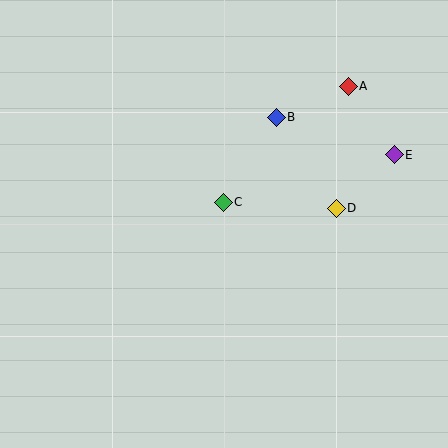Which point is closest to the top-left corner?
Point B is closest to the top-left corner.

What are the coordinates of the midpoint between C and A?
The midpoint between C and A is at (286, 144).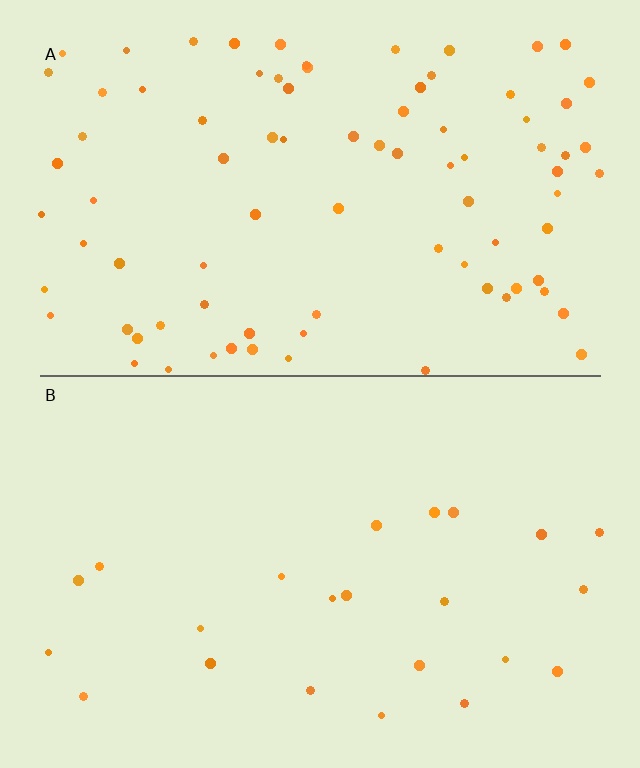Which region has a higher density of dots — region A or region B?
A (the top).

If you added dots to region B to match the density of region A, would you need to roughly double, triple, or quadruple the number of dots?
Approximately quadruple.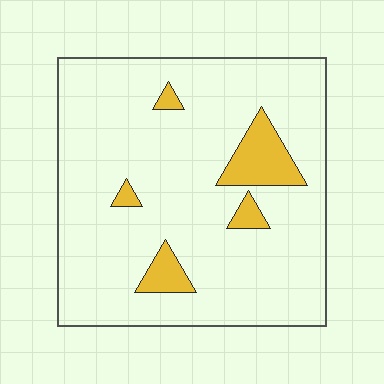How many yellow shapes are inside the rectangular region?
5.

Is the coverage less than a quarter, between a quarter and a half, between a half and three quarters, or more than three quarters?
Less than a quarter.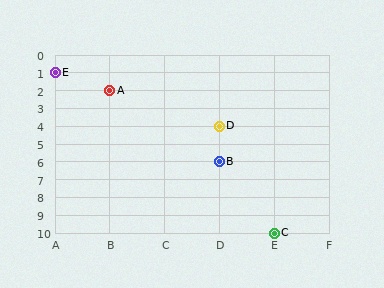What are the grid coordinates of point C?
Point C is at grid coordinates (E, 10).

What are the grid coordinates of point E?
Point E is at grid coordinates (A, 1).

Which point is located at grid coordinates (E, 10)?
Point C is at (E, 10).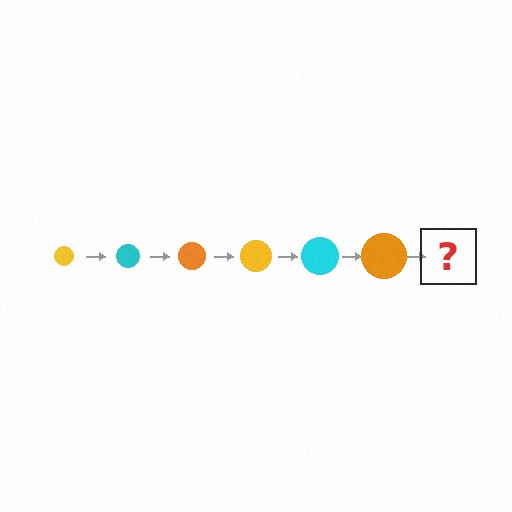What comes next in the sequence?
The next element should be a yellow circle, larger than the previous one.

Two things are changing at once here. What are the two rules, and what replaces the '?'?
The two rules are that the circle grows larger each step and the color cycles through yellow, cyan, and orange. The '?' should be a yellow circle, larger than the previous one.